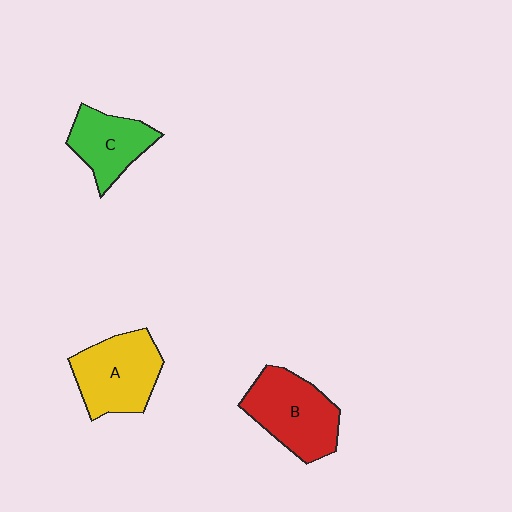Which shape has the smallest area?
Shape C (green).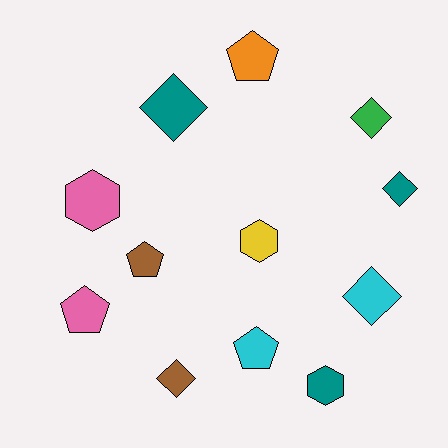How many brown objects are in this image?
There are 2 brown objects.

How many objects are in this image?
There are 12 objects.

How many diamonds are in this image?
There are 5 diamonds.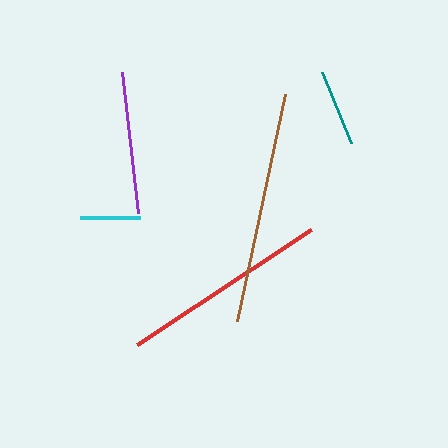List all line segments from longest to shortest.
From longest to shortest: brown, red, purple, teal, cyan.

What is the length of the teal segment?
The teal segment is approximately 77 pixels long.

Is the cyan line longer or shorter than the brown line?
The brown line is longer than the cyan line.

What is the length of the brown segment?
The brown segment is approximately 231 pixels long.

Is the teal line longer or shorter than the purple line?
The purple line is longer than the teal line.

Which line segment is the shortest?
The cyan line is the shortest at approximately 60 pixels.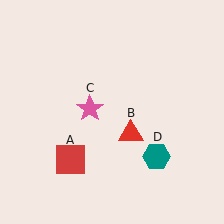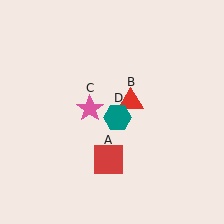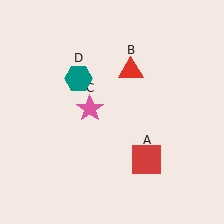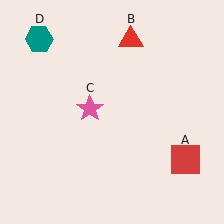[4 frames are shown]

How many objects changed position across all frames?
3 objects changed position: red square (object A), red triangle (object B), teal hexagon (object D).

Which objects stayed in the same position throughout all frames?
Pink star (object C) remained stationary.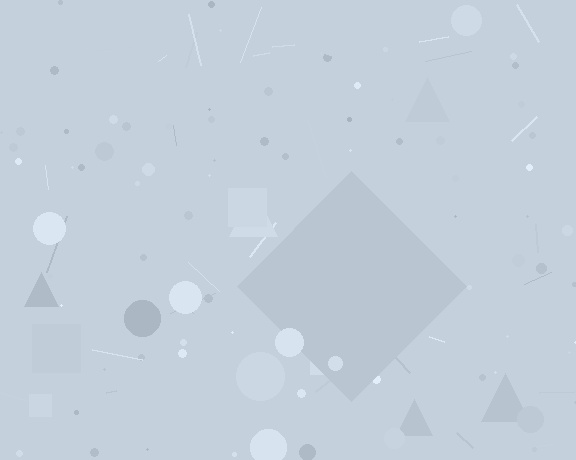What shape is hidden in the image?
A diamond is hidden in the image.